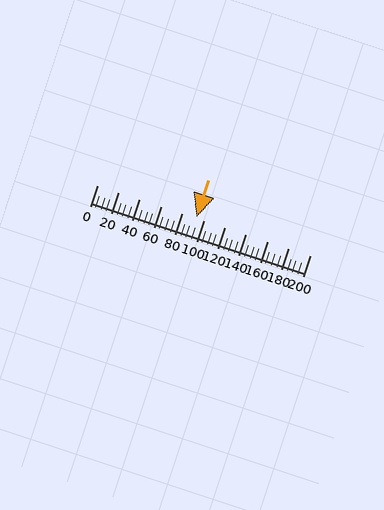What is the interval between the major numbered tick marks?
The major tick marks are spaced 20 units apart.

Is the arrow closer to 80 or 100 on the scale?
The arrow is closer to 100.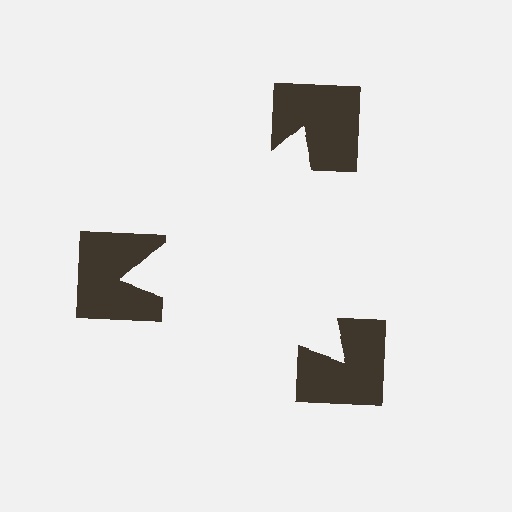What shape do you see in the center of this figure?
An illusory triangle — its edges are inferred from the aligned wedge cuts in the notched squares, not physically drawn.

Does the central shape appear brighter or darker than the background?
It typically appears slightly brighter than the background, even though no actual brightness change is drawn.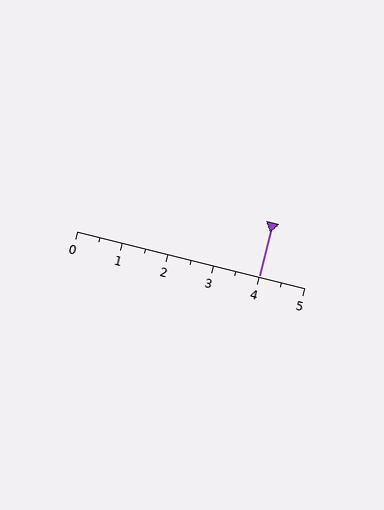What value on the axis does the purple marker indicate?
The marker indicates approximately 4.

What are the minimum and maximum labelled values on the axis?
The axis runs from 0 to 5.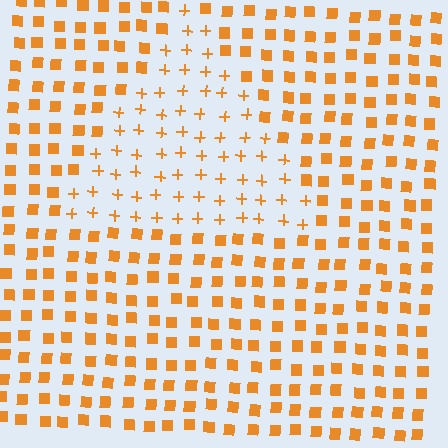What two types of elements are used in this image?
The image uses plus signs inside the triangle region and squares outside it.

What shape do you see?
I see a triangle.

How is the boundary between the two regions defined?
The boundary is defined by a change in element shape: plus signs inside vs. squares outside. All elements share the same color and spacing.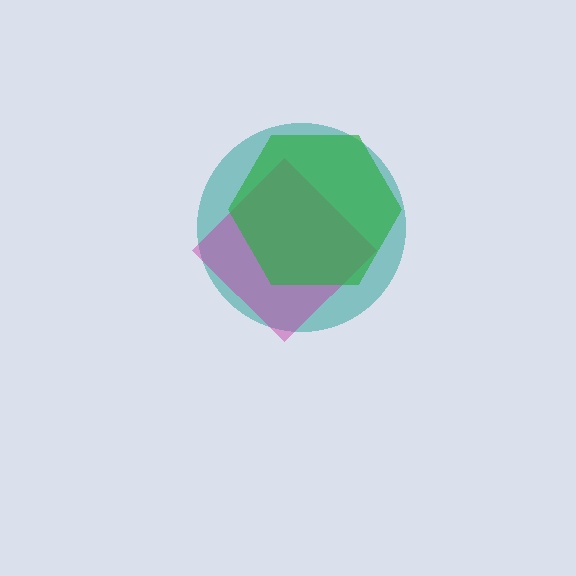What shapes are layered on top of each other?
The layered shapes are: a teal circle, a magenta diamond, a green hexagon.